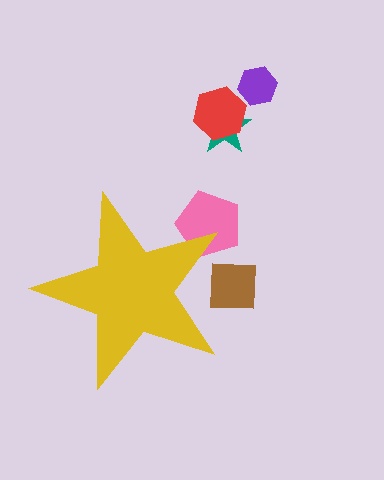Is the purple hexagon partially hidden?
No, the purple hexagon is fully visible.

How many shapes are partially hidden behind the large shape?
2 shapes are partially hidden.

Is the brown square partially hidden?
Yes, the brown square is partially hidden behind the yellow star.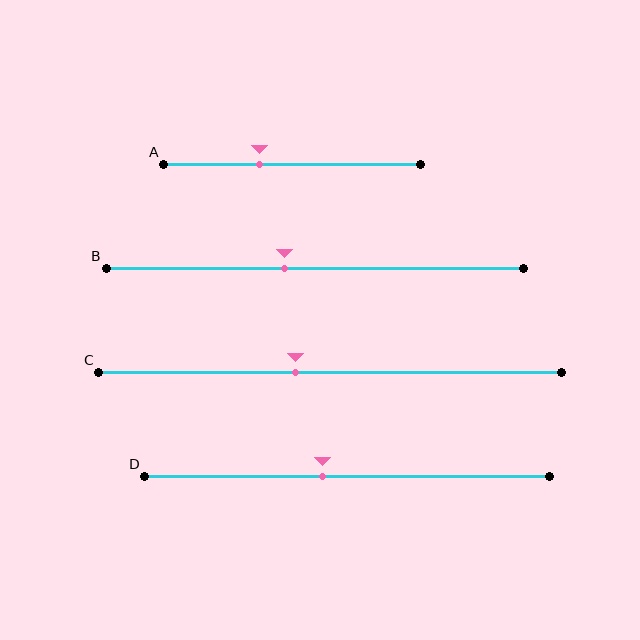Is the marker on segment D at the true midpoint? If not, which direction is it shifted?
No, the marker on segment D is shifted to the left by about 6% of the segment length.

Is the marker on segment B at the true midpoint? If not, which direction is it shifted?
No, the marker on segment B is shifted to the left by about 7% of the segment length.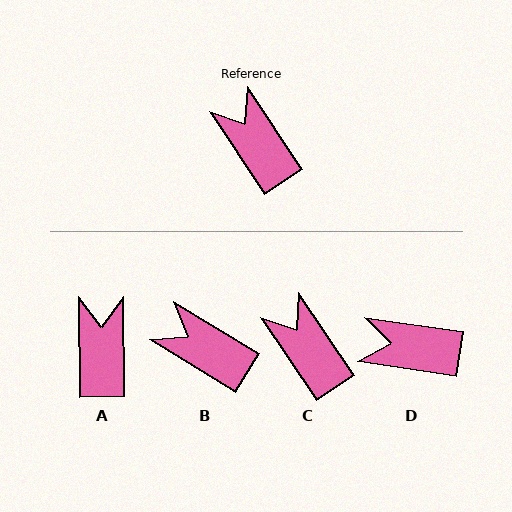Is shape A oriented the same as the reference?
No, it is off by about 33 degrees.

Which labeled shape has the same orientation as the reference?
C.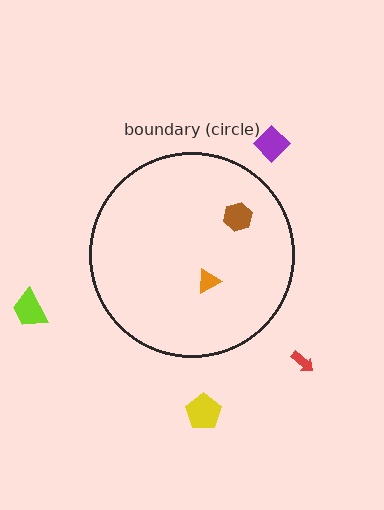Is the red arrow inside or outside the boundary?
Outside.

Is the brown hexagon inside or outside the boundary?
Inside.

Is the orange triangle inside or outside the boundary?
Inside.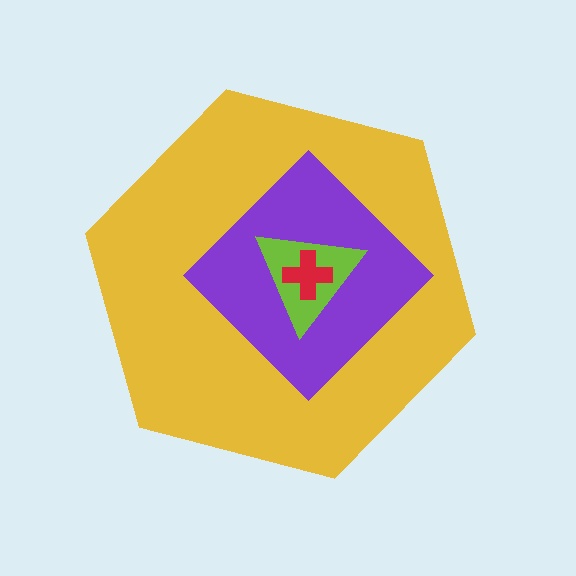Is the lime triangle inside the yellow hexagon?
Yes.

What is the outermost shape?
The yellow hexagon.